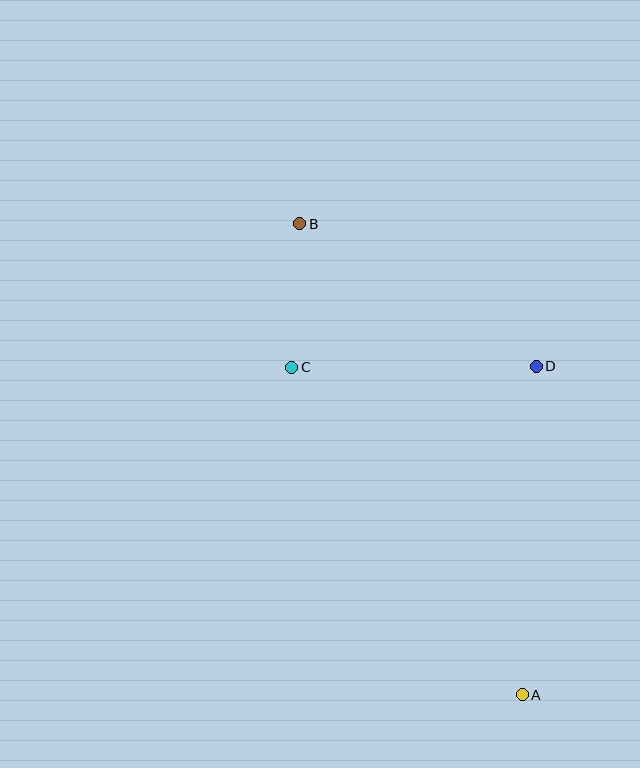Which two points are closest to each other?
Points B and C are closest to each other.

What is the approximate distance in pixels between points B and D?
The distance between B and D is approximately 276 pixels.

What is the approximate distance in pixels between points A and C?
The distance between A and C is approximately 401 pixels.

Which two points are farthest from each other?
Points A and B are farthest from each other.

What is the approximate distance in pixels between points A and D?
The distance between A and D is approximately 329 pixels.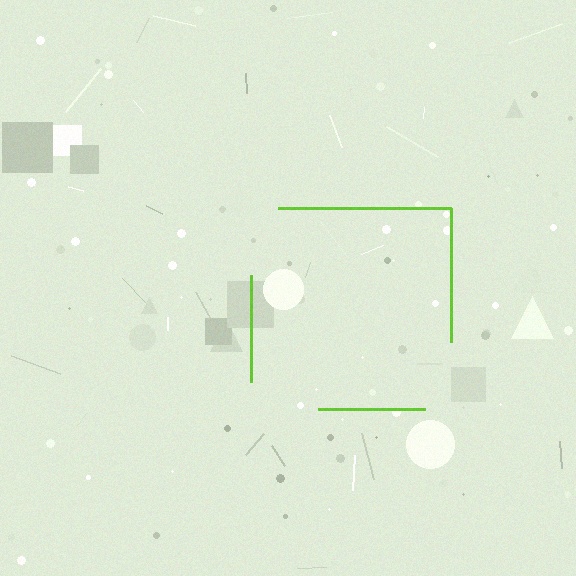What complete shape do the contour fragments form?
The contour fragments form a square.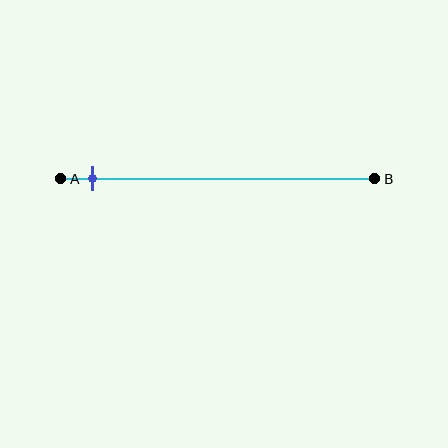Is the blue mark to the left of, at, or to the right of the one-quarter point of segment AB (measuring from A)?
The blue mark is to the left of the one-quarter point of segment AB.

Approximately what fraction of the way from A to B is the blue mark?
The blue mark is approximately 10% of the way from A to B.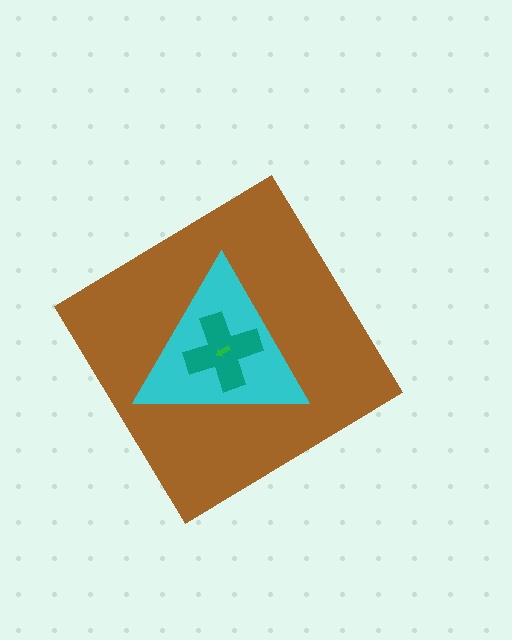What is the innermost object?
The green arrow.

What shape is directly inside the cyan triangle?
The teal cross.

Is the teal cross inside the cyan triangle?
Yes.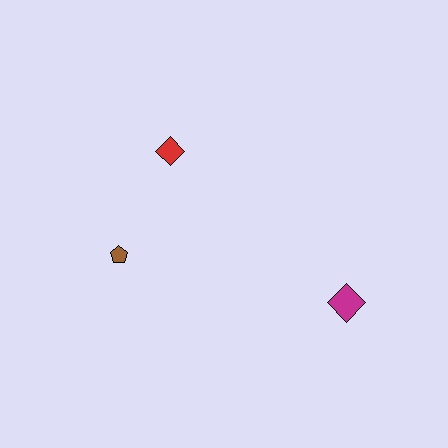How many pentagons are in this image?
There is 1 pentagon.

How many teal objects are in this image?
There are no teal objects.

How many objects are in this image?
There are 3 objects.